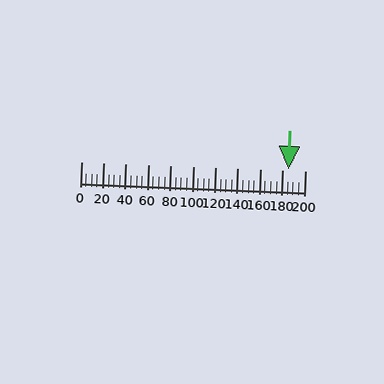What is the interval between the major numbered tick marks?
The major tick marks are spaced 20 units apart.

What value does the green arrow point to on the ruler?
The green arrow points to approximately 185.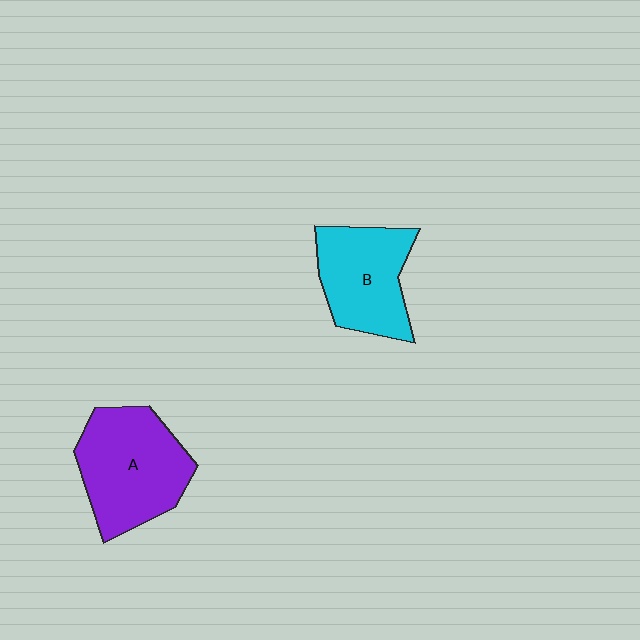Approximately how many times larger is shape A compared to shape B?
Approximately 1.2 times.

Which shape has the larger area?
Shape A (purple).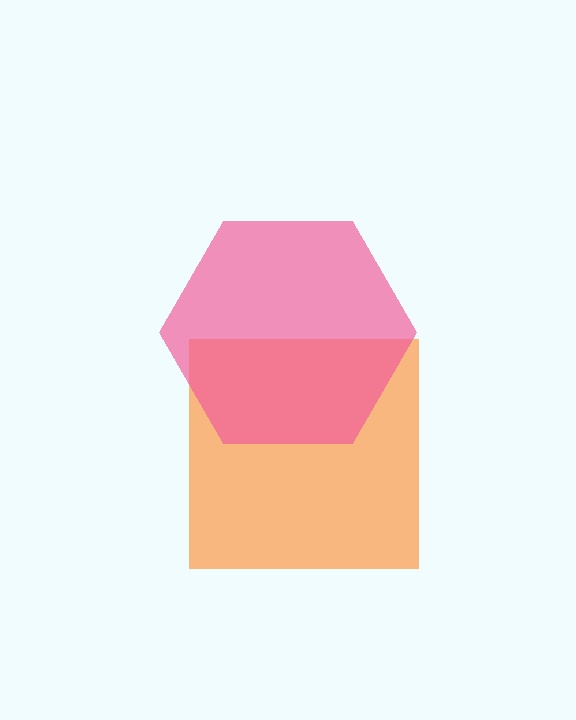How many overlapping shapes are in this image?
There are 2 overlapping shapes in the image.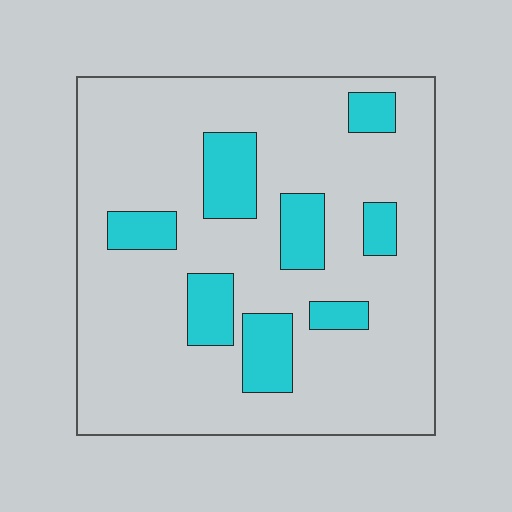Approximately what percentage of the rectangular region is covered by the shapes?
Approximately 20%.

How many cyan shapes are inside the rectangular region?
8.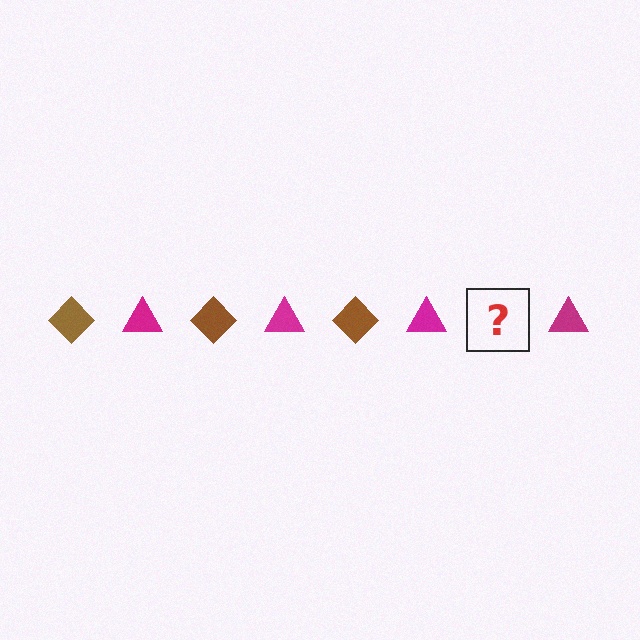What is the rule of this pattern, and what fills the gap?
The rule is that the pattern alternates between brown diamond and magenta triangle. The gap should be filled with a brown diamond.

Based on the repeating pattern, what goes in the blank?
The blank should be a brown diamond.